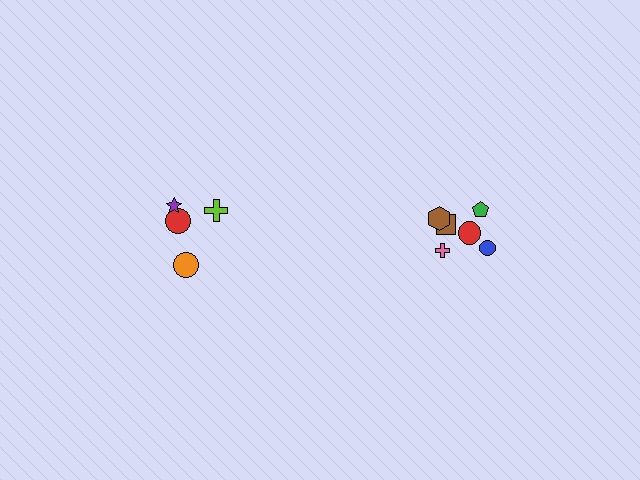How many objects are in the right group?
There are 6 objects.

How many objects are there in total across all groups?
There are 10 objects.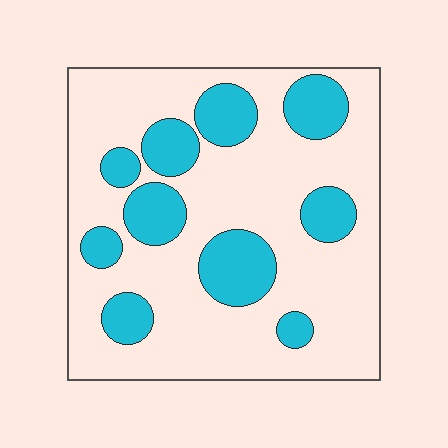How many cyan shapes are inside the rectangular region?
10.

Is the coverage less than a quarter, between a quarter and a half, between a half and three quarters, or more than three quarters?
Between a quarter and a half.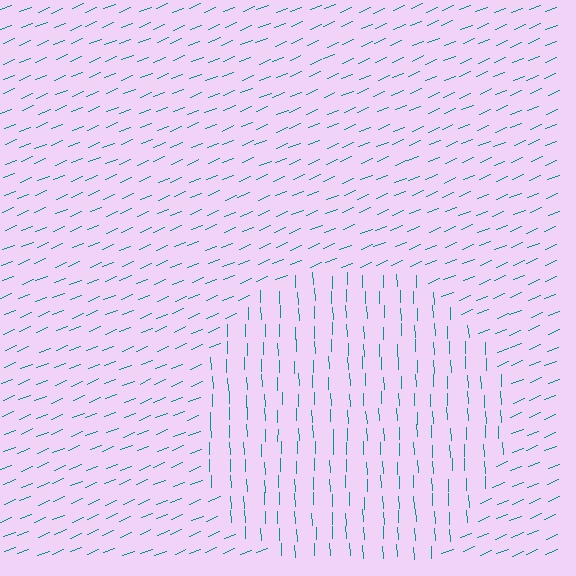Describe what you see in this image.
The image is filled with small teal line segments. A circle region in the image has lines oriented differently from the surrounding lines, creating a visible texture boundary.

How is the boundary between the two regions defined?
The boundary is defined purely by a change in line orientation (approximately 70 degrees difference). All lines are the same color and thickness.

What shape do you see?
I see a circle.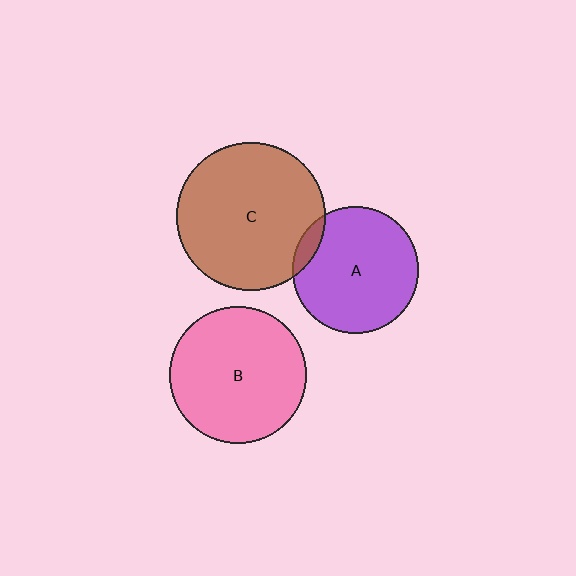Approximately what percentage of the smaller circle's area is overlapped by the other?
Approximately 10%.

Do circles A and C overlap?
Yes.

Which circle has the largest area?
Circle C (brown).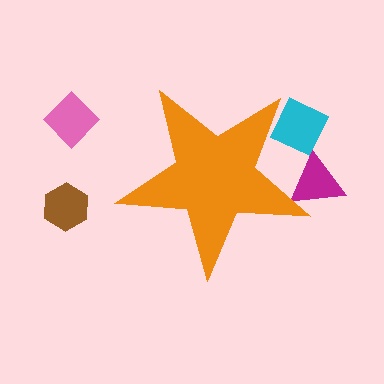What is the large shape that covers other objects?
An orange star.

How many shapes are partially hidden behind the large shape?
2 shapes are partially hidden.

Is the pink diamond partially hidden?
No, the pink diamond is fully visible.